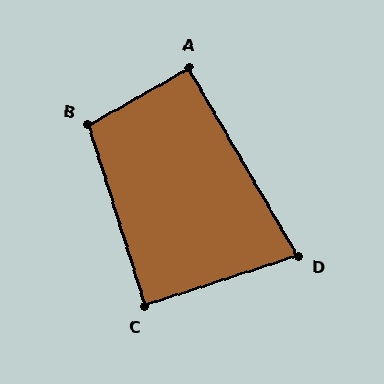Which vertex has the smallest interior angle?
D, at approximately 78 degrees.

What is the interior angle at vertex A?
Approximately 91 degrees (approximately right).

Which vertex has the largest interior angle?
B, at approximately 102 degrees.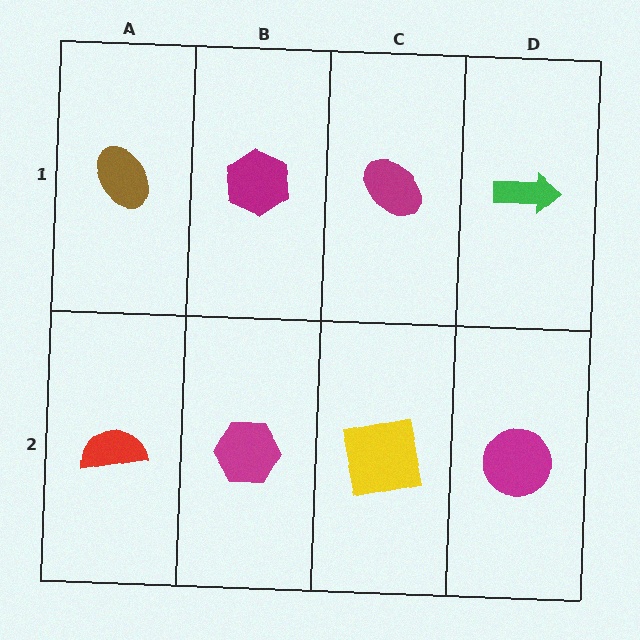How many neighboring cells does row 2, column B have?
3.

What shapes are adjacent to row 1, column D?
A magenta circle (row 2, column D), a magenta ellipse (row 1, column C).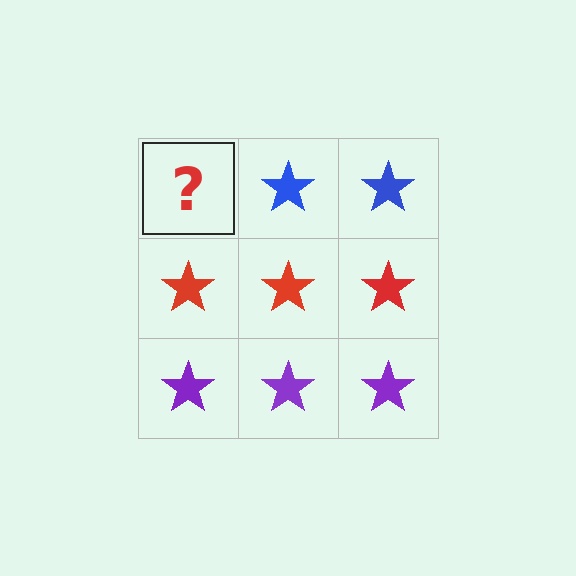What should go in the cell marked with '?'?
The missing cell should contain a blue star.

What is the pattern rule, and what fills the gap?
The rule is that each row has a consistent color. The gap should be filled with a blue star.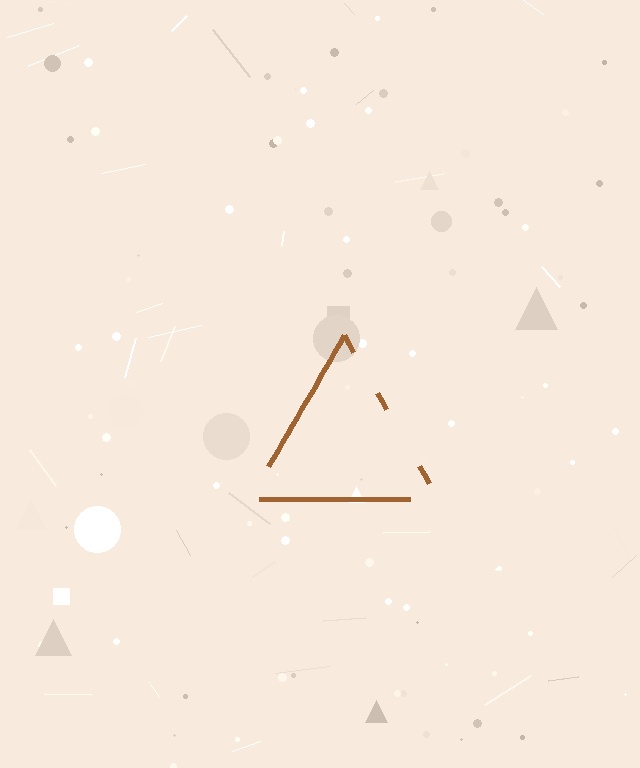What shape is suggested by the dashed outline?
The dashed outline suggests a triangle.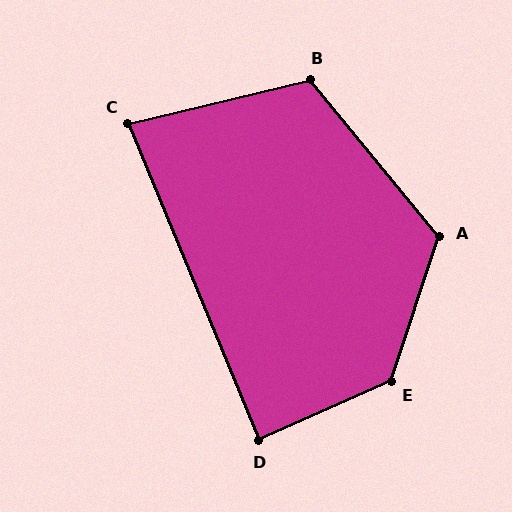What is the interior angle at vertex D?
Approximately 88 degrees (approximately right).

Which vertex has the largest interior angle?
E, at approximately 132 degrees.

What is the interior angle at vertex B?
Approximately 116 degrees (obtuse).